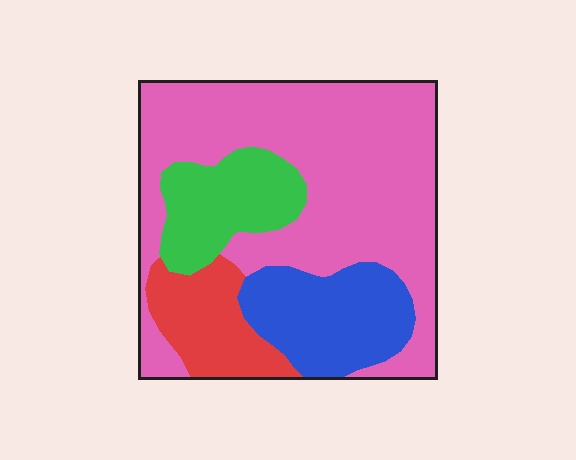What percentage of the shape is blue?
Blue takes up less than a quarter of the shape.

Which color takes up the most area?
Pink, at roughly 55%.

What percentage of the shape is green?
Green covers 14% of the shape.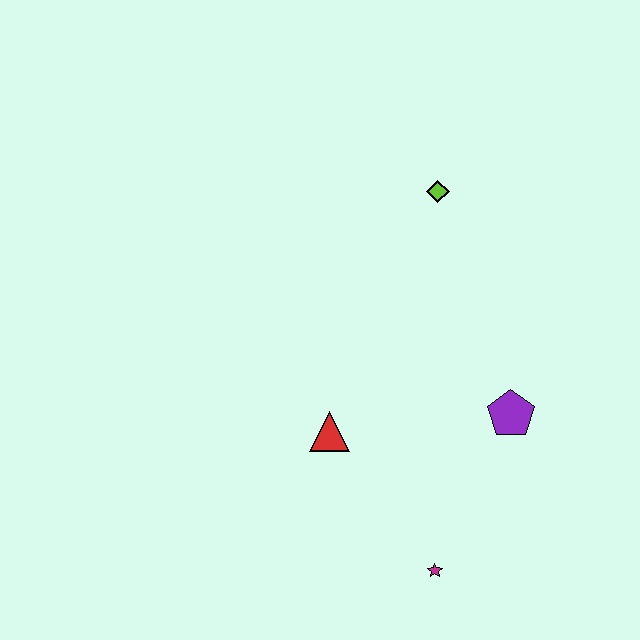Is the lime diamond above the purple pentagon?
Yes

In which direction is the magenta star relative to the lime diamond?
The magenta star is below the lime diamond.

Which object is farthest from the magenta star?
The lime diamond is farthest from the magenta star.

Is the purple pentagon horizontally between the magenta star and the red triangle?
No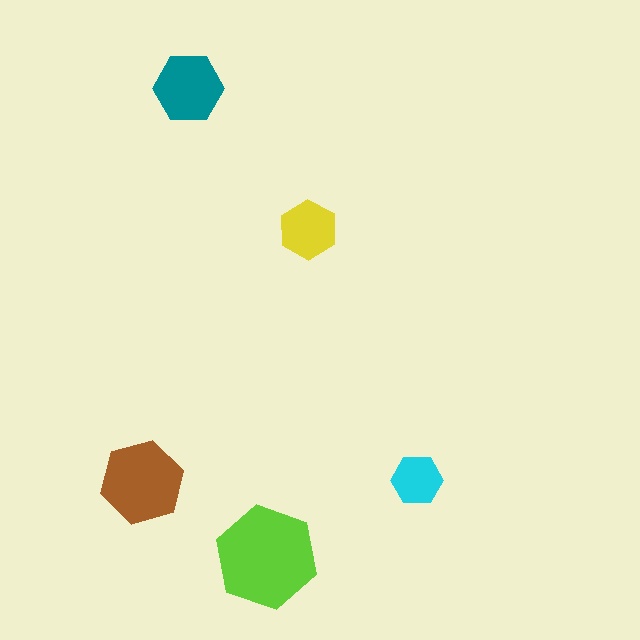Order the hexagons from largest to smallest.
the lime one, the brown one, the teal one, the yellow one, the cyan one.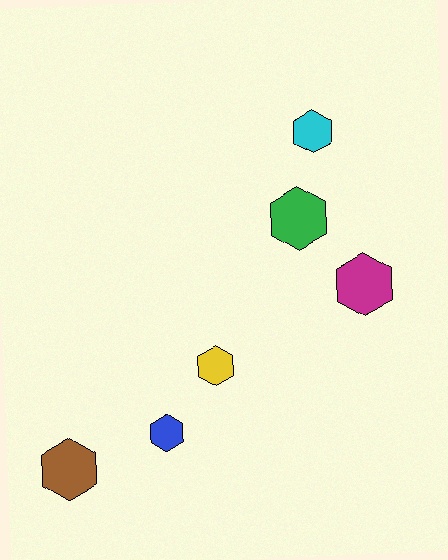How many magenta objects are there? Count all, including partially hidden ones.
There is 1 magenta object.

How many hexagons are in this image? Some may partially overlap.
There are 6 hexagons.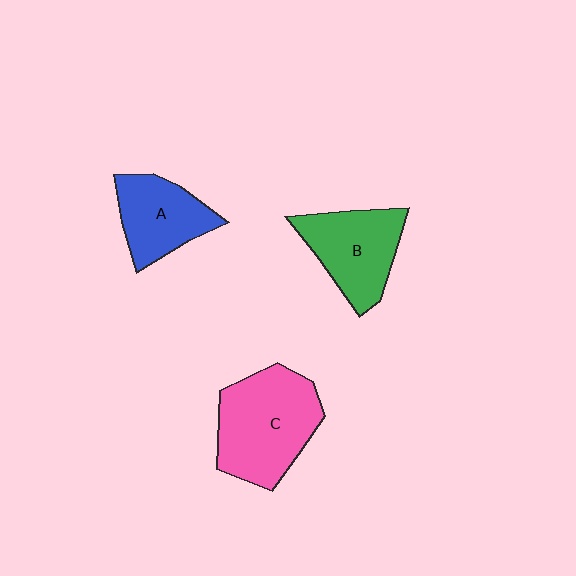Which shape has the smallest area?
Shape A (blue).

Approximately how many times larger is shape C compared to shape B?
Approximately 1.3 times.